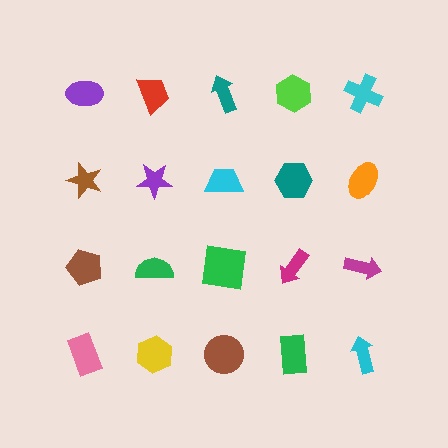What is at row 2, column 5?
An orange ellipse.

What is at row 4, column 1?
A pink rectangle.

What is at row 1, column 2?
A red trapezoid.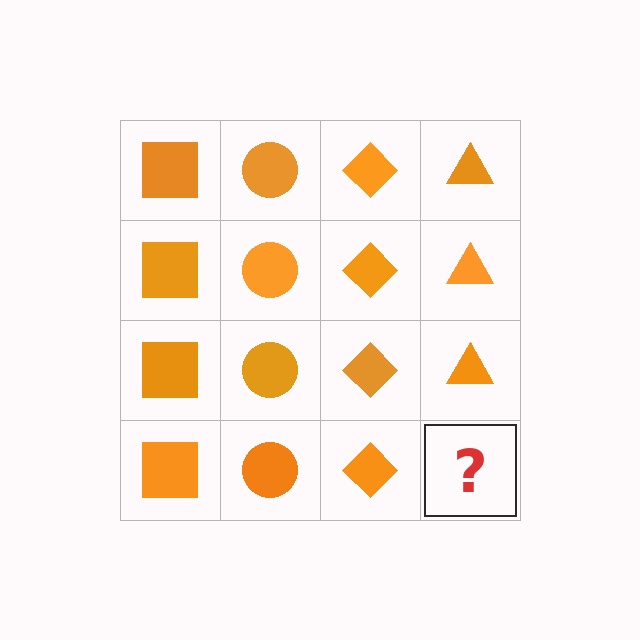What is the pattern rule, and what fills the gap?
The rule is that each column has a consistent shape. The gap should be filled with an orange triangle.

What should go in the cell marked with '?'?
The missing cell should contain an orange triangle.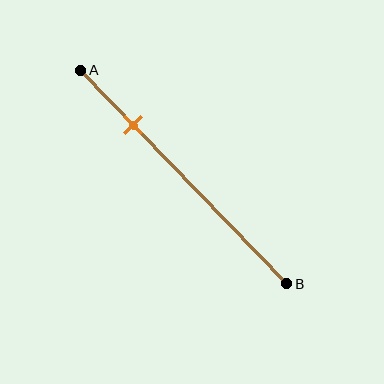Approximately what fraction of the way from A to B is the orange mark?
The orange mark is approximately 25% of the way from A to B.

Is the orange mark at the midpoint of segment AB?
No, the mark is at about 25% from A, not at the 50% midpoint.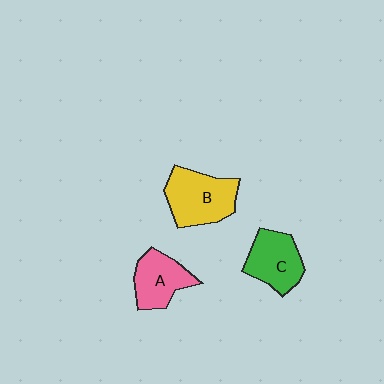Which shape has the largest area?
Shape B (yellow).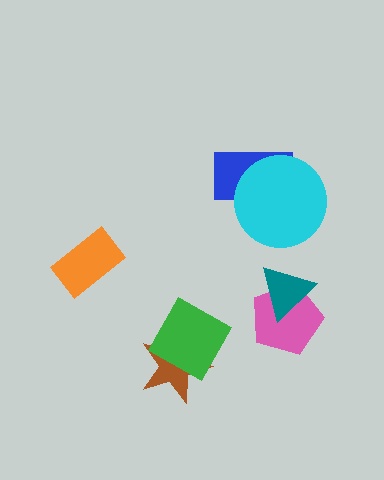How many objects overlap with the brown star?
1 object overlaps with the brown star.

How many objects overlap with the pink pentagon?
1 object overlaps with the pink pentagon.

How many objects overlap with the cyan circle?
1 object overlaps with the cyan circle.